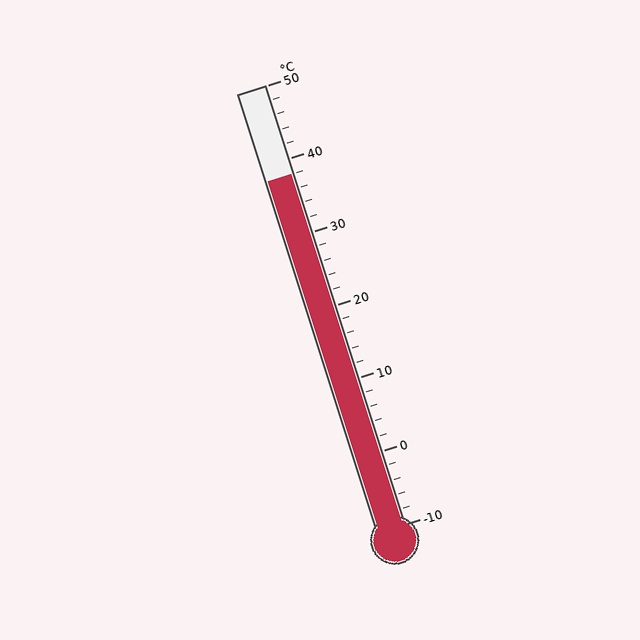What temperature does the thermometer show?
The thermometer shows approximately 38°C.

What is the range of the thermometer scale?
The thermometer scale ranges from -10°C to 50°C.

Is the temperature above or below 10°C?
The temperature is above 10°C.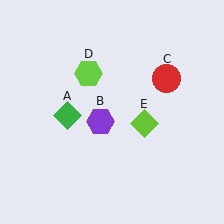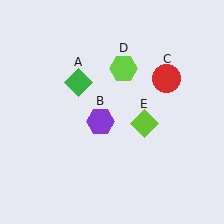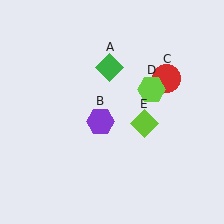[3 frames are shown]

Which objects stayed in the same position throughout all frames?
Purple hexagon (object B) and red circle (object C) and lime diamond (object E) remained stationary.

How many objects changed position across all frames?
2 objects changed position: green diamond (object A), lime hexagon (object D).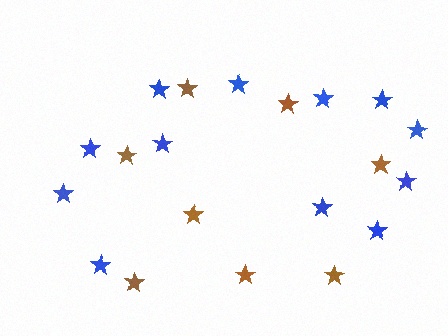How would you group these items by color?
There are 2 groups: one group of blue stars (12) and one group of brown stars (8).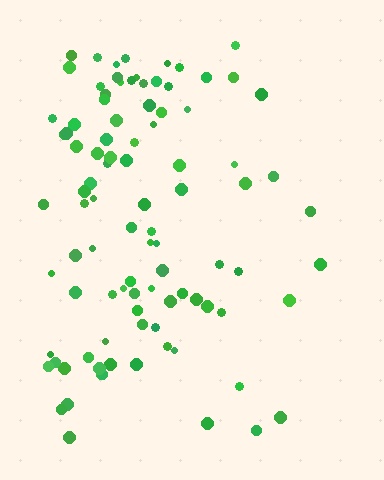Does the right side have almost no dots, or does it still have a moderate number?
Still a moderate number, just noticeably fewer than the left.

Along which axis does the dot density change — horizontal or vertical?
Horizontal.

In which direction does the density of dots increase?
From right to left, with the left side densest.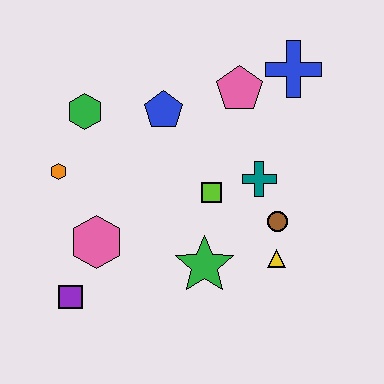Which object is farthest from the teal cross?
The purple square is farthest from the teal cross.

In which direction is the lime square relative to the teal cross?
The lime square is to the left of the teal cross.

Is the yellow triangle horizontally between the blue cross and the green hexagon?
Yes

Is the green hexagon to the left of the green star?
Yes